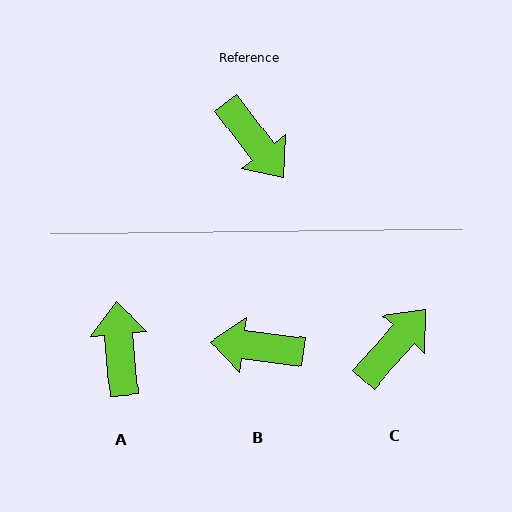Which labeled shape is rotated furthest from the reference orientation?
A, about 147 degrees away.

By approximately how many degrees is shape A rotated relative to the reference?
Approximately 147 degrees counter-clockwise.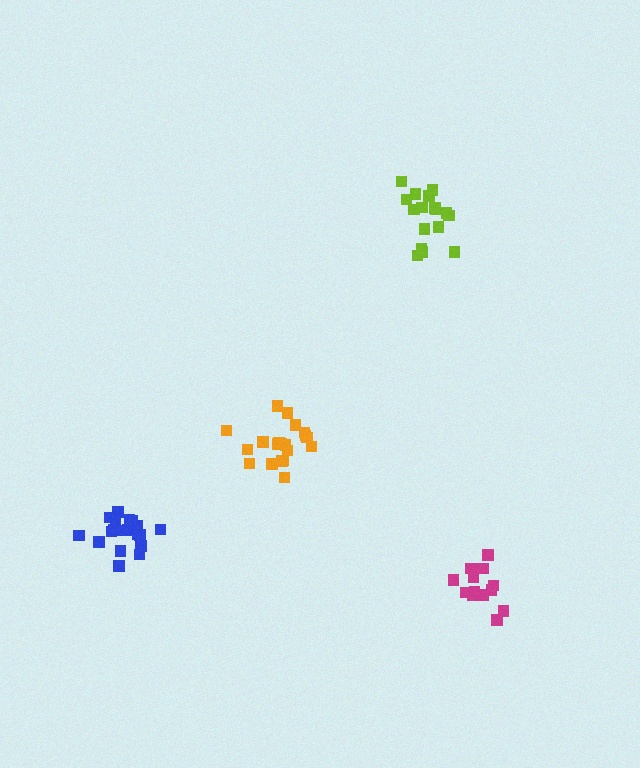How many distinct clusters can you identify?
There are 4 distinct clusters.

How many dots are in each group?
Group 1: 14 dots, Group 2: 17 dots, Group 3: 20 dots, Group 4: 20 dots (71 total).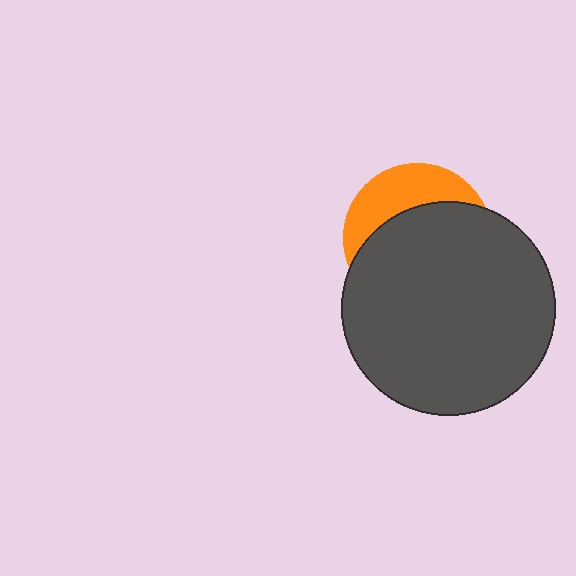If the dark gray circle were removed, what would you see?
You would see the complete orange circle.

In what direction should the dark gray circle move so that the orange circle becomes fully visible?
The dark gray circle should move down. That is the shortest direction to clear the overlap and leave the orange circle fully visible.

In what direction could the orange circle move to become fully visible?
The orange circle could move up. That would shift it out from behind the dark gray circle entirely.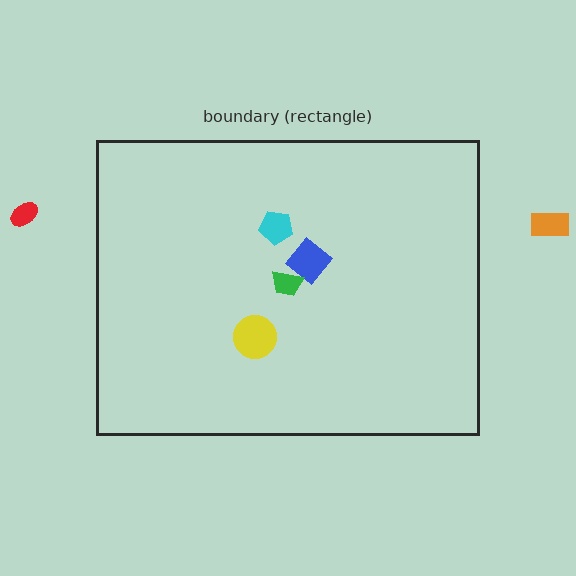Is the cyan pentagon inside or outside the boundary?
Inside.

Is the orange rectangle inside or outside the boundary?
Outside.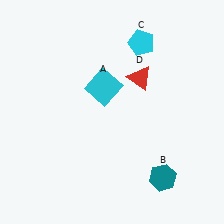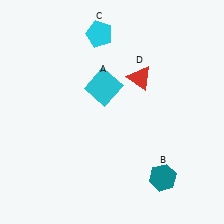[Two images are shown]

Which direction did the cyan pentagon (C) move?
The cyan pentagon (C) moved left.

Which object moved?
The cyan pentagon (C) moved left.